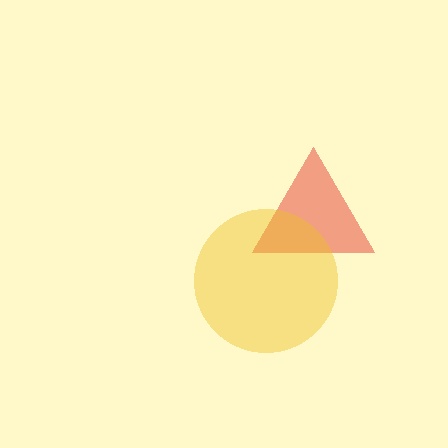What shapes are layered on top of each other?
The layered shapes are: a red triangle, a yellow circle.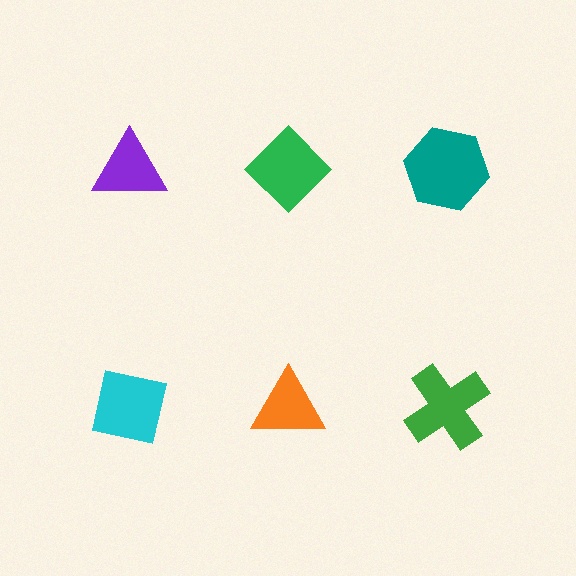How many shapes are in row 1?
3 shapes.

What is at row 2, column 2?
An orange triangle.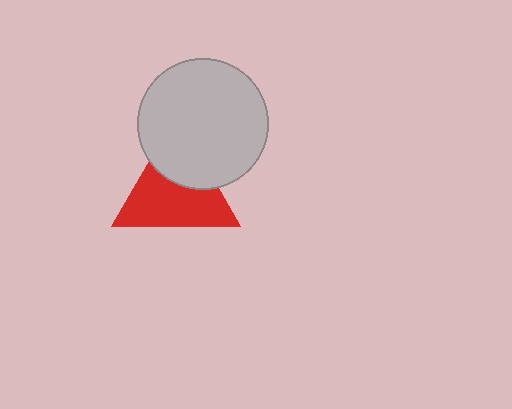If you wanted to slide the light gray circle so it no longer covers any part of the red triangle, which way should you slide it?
Slide it up — that is the most direct way to separate the two shapes.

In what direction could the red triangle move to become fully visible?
The red triangle could move down. That would shift it out from behind the light gray circle entirely.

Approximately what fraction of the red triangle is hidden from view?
Roughly 35% of the red triangle is hidden behind the light gray circle.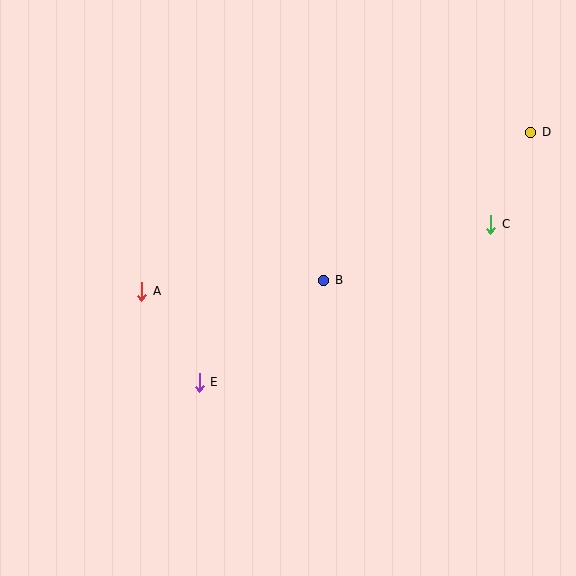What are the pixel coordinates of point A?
Point A is at (142, 291).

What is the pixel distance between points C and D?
The distance between C and D is 100 pixels.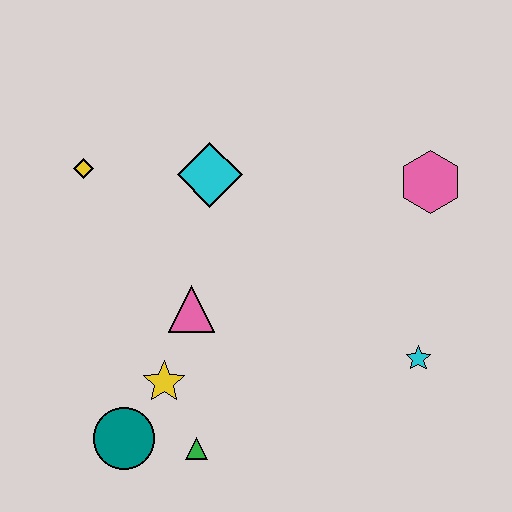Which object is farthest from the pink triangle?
The pink hexagon is farthest from the pink triangle.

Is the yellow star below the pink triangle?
Yes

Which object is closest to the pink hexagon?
The cyan star is closest to the pink hexagon.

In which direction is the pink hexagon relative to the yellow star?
The pink hexagon is to the right of the yellow star.